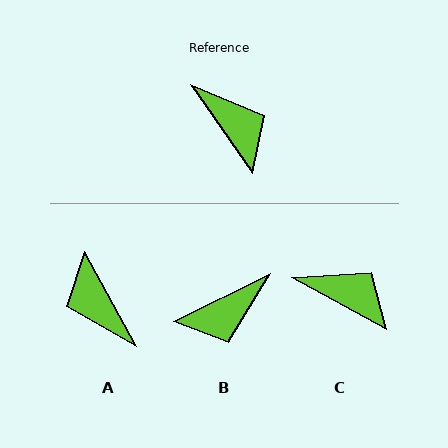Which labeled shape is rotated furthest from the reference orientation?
A, about 174 degrees away.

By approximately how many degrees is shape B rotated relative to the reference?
Approximately 98 degrees clockwise.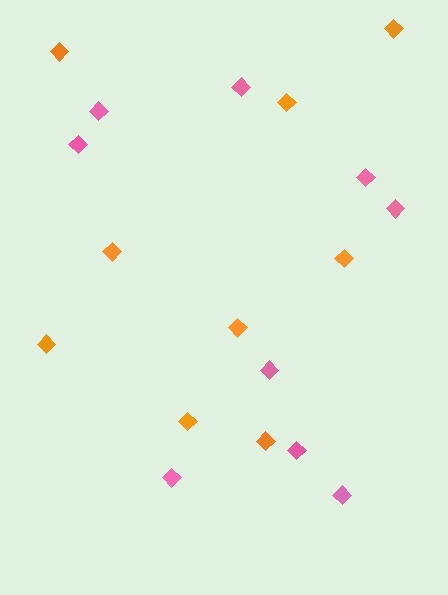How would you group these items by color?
There are 2 groups: one group of orange diamonds (9) and one group of pink diamonds (9).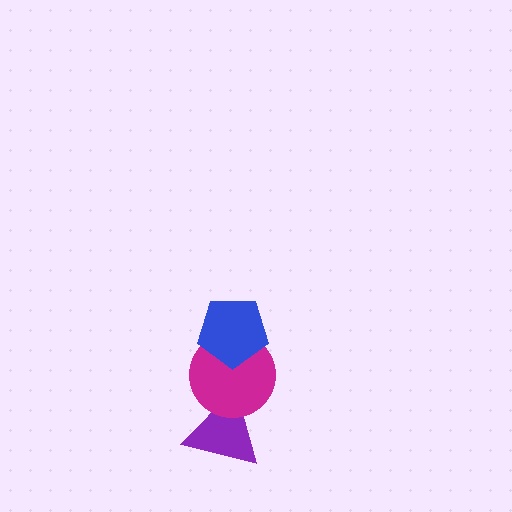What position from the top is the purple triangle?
The purple triangle is 3rd from the top.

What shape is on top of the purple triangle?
The magenta circle is on top of the purple triangle.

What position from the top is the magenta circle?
The magenta circle is 2nd from the top.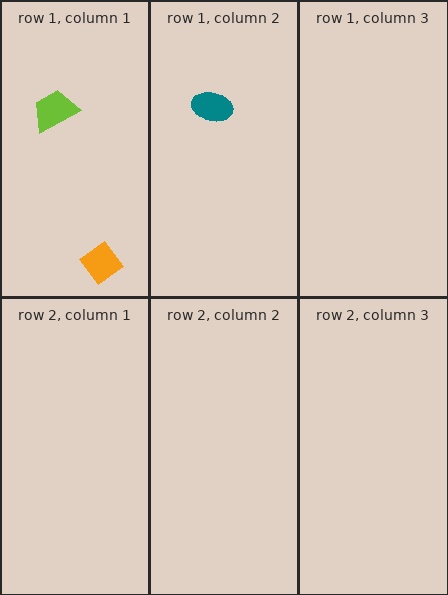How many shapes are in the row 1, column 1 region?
2.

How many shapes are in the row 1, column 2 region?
1.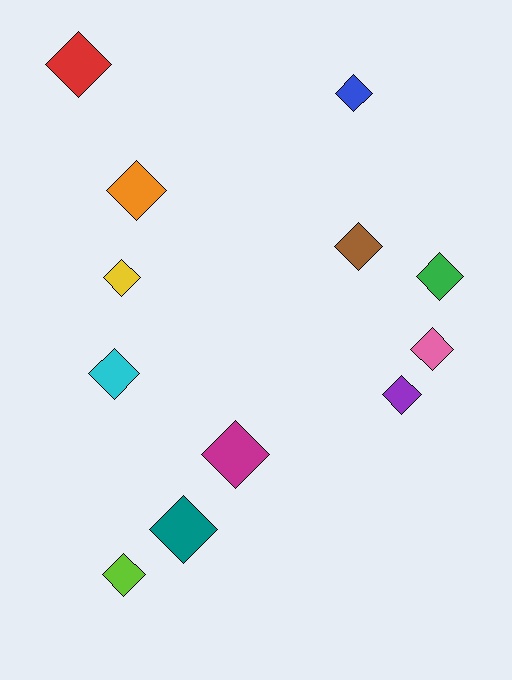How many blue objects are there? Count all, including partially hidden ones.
There is 1 blue object.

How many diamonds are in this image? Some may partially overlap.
There are 12 diamonds.